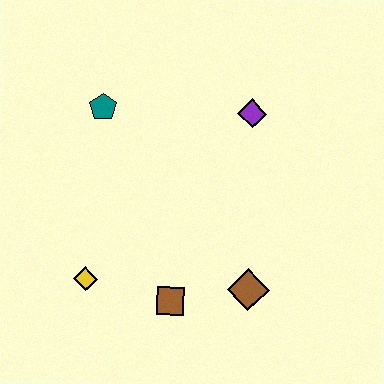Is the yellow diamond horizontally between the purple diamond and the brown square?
No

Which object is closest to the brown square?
The brown diamond is closest to the brown square.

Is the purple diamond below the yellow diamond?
No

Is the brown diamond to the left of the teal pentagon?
No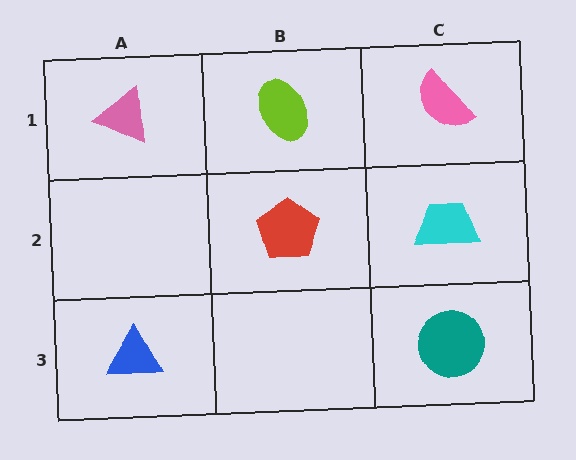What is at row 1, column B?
A lime ellipse.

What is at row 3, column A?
A blue triangle.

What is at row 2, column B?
A red pentagon.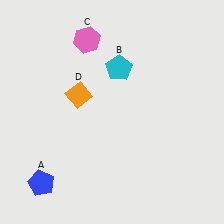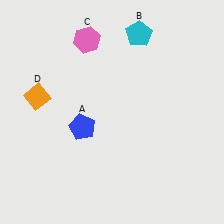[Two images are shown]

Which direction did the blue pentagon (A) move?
The blue pentagon (A) moved up.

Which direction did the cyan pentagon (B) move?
The cyan pentagon (B) moved up.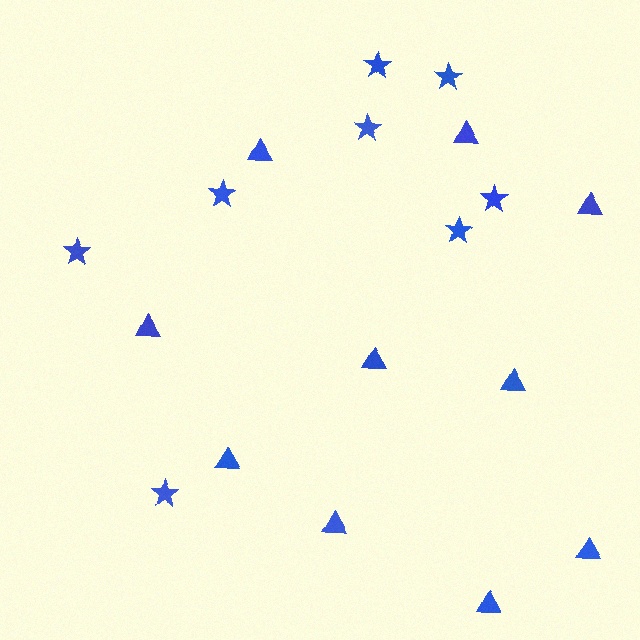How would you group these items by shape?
There are 2 groups: one group of stars (8) and one group of triangles (10).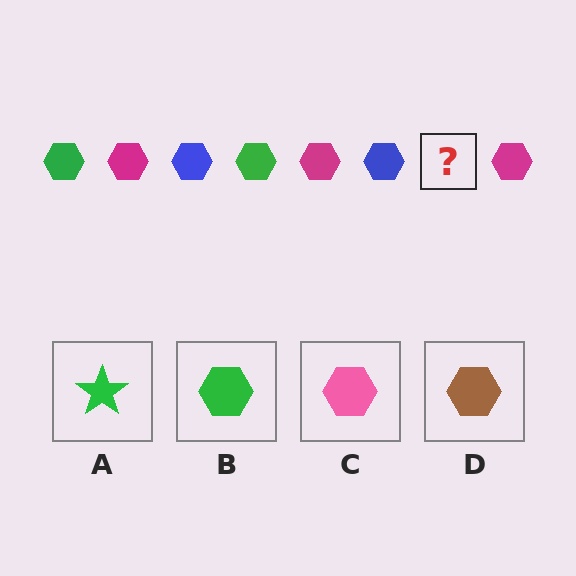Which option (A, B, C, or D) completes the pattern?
B.